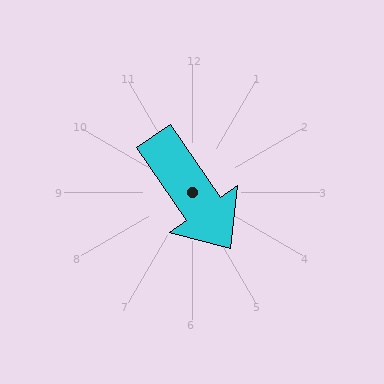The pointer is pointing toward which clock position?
Roughly 5 o'clock.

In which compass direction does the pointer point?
Southeast.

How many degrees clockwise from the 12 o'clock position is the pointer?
Approximately 146 degrees.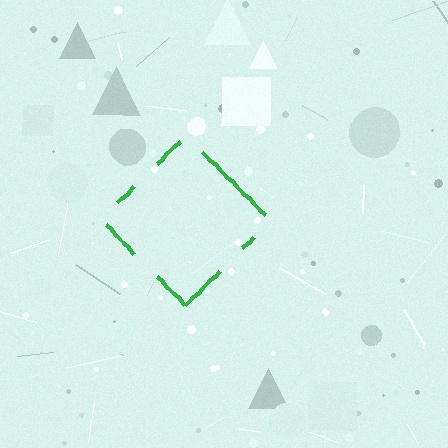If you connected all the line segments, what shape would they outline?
They would outline a diamond.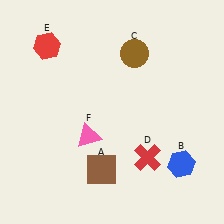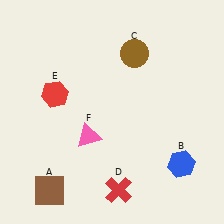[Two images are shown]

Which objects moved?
The objects that moved are: the brown square (A), the red cross (D), the red hexagon (E).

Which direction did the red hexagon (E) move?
The red hexagon (E) moved down.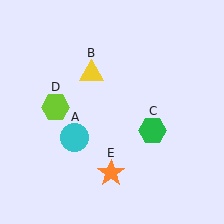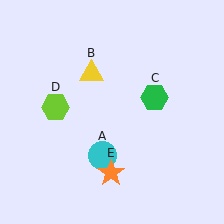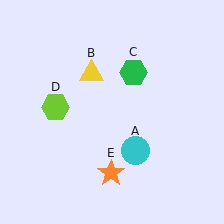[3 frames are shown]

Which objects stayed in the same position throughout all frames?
Yellow triangle (object B) and lime hexagon (object D) and orange star (object E) remained stationary.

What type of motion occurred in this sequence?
The cyan circle (object A), green hexagon (object C) rotated counterclockwise around the center of the scene.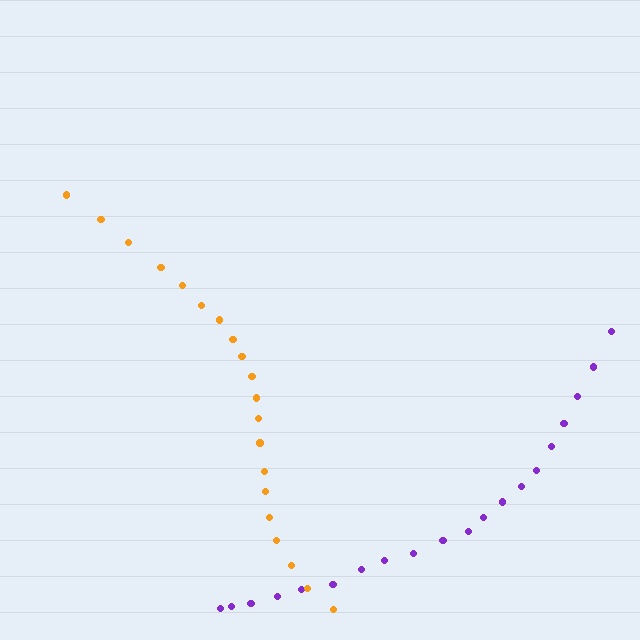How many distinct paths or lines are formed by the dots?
There are 2 distinct paths.